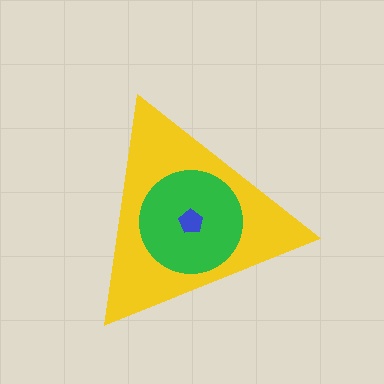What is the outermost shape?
The yellow triangle.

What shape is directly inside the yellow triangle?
The green circle.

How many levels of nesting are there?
3.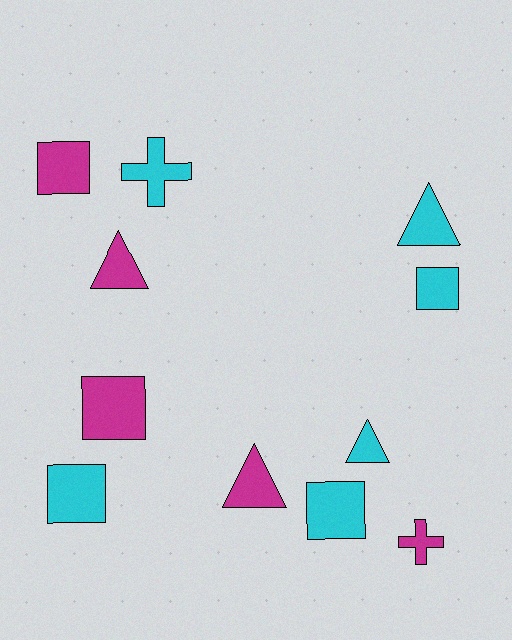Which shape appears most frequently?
Square, with 5 objects.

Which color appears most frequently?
Cyan, with 6 objects.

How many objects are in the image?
There are 11 objects.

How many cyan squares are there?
There are 3 cyan squares.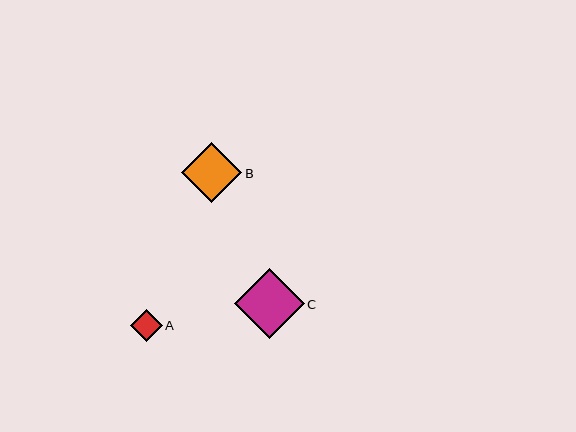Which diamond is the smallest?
Diamond A is the smallest with a size of approximately 32 pixels.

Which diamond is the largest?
Diamond C is the largest with a size of approximately 69 pixels.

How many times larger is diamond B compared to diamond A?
Diamond B is approximately 1.9 times the size of diamond A.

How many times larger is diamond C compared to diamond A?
Diamond C is approximately 2.2 times the size of diamond A.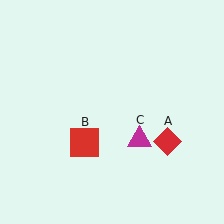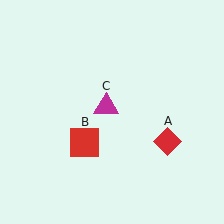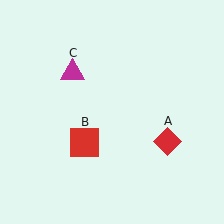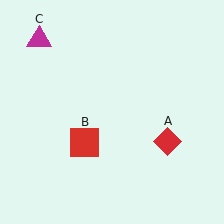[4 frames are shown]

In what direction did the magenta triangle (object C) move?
The magenta triangle (object C) moved up and to the left.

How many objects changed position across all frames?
1 object changed position: magenta triangle (object C).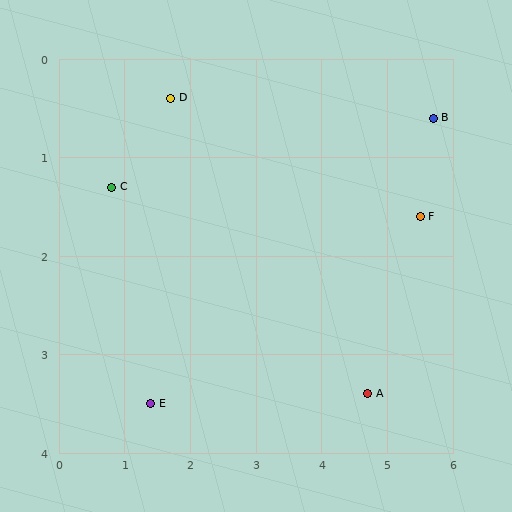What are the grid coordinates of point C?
Point C is at approximately (0.8, 1.3).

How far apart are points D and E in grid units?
Points D and E are about 3.1 grid units apart.